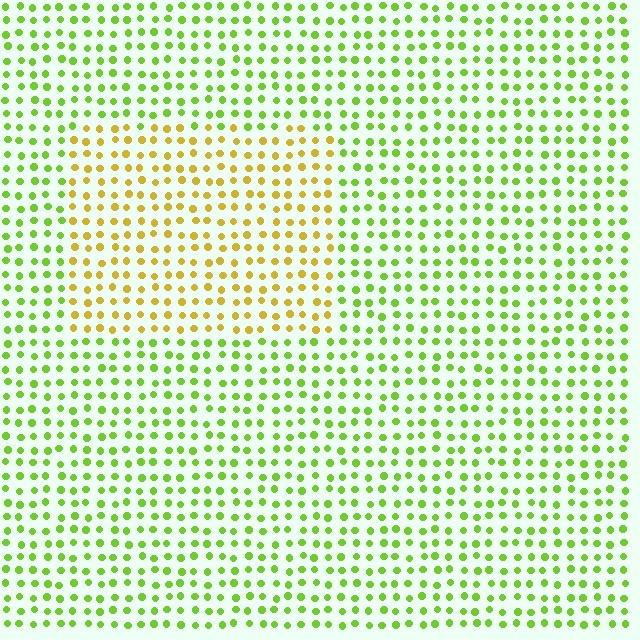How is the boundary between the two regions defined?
The boundary is defined purely by a slight shift in hue (about 46 degrees). Spacing, size, and orientation are identical on both sides.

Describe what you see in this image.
The image is filled with small lime elements in a uniform arrangement. A rectangle-shaped region is visible where the elements are tinted to a slightly different hue, forming a subtle color boundary.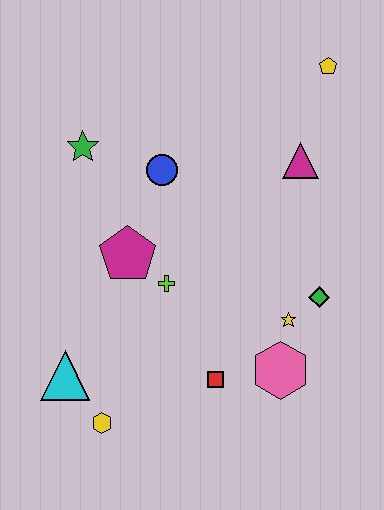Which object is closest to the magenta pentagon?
The lime cross is closest to the magenta pentagon.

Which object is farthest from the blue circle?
The yellow hexagon is farthest from the blue circle.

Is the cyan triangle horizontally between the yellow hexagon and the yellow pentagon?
No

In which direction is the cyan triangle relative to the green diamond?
The cyan triangle is to the left of the green diamond.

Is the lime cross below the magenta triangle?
Yes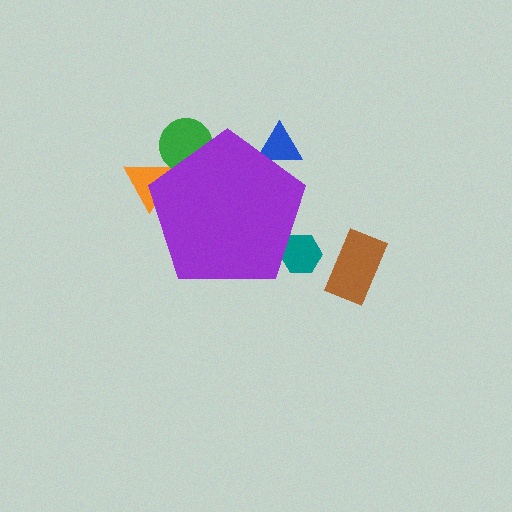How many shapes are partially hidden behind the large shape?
4 shapes are partially hidden.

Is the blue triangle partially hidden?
Yes, the blue triangle is partially hidden behind the purple pentagon.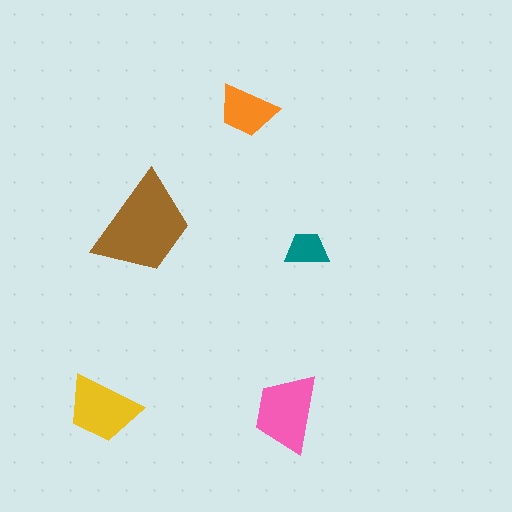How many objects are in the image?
There are 5 objects in the image.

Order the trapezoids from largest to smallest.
the brown one, the pink one, the yellow one, the orange one, the teal one.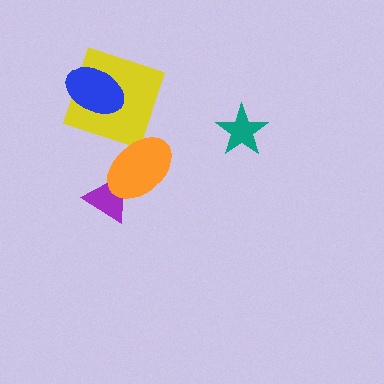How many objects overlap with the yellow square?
1 object overlaps with the yellow square.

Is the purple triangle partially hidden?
Yes, it is partially covered by another shape.